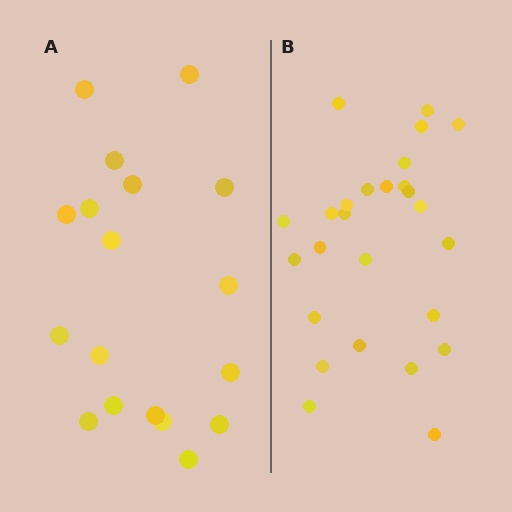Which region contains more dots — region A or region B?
Region B (the right region) has more dots.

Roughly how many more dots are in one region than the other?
Region B has roughly 8 or so more dots than region A.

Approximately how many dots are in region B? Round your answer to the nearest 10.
About 30 dots. (The exact count is 26, which rounds to 30.)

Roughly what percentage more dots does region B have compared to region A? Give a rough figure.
About 45% more.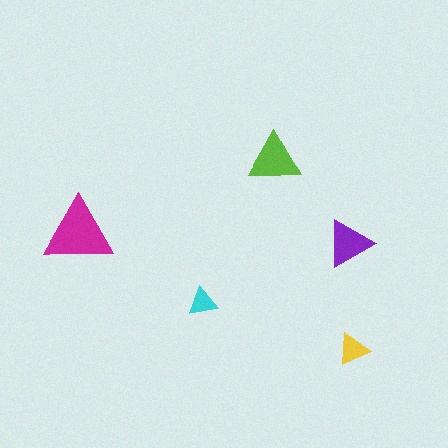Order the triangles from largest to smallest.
the magenta one, the lime one, the purple one, the yellow one, the cyan one.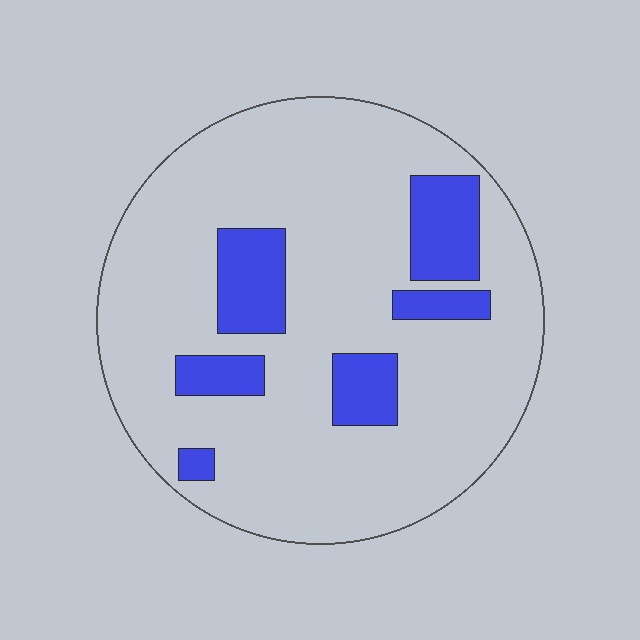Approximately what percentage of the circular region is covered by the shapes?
Approximately 15%.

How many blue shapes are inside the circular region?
6.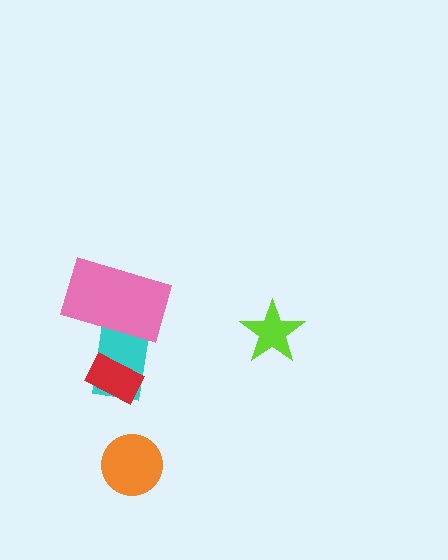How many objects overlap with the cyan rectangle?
2 objects overlap with the cyan rectangle.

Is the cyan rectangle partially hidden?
Yes, it is partially covered by another shape.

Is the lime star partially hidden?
No, no other shape covers it.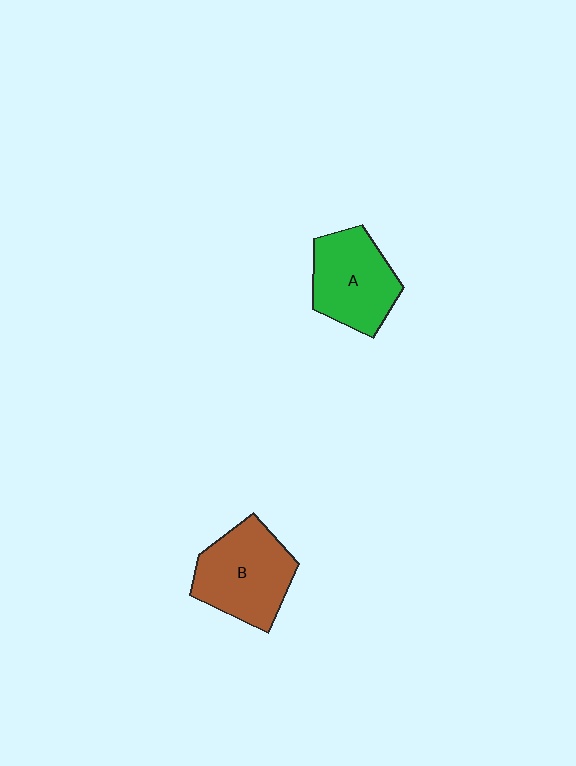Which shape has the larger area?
Shape B (brown).